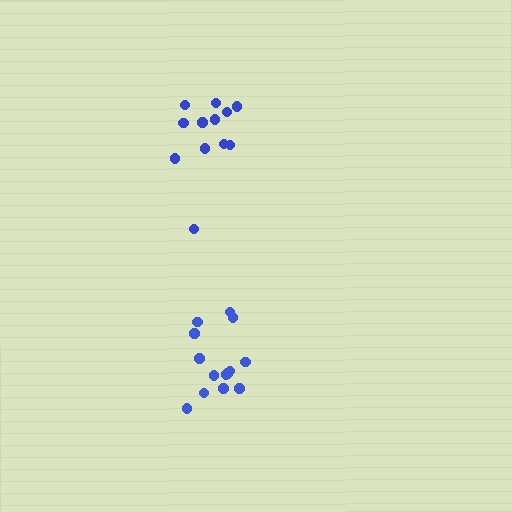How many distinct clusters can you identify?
There are 2 distinct clusters.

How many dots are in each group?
Group 1: 14 dots, Group 2: 12 dots (26 total).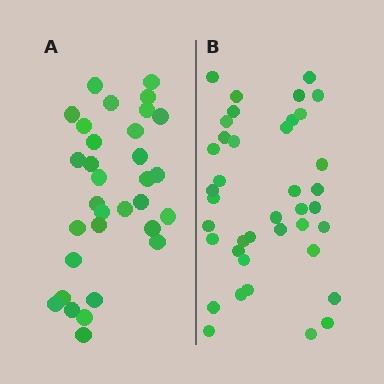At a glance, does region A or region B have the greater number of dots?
Region B (the right region) has more dots.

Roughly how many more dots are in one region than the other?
Region B has roughly 8 or so more dots than region A.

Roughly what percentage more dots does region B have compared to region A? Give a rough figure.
About 20% more.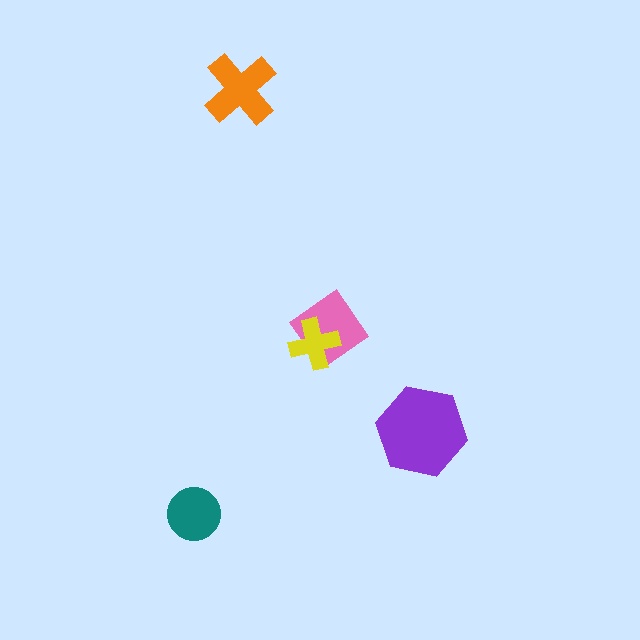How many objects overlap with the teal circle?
0 objects overlap with the teal circle.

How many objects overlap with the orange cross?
0 objects overlap with the orange cross.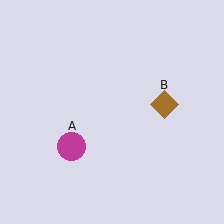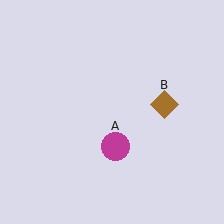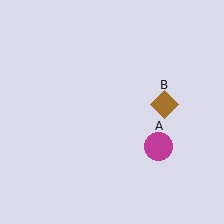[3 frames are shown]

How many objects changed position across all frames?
1 object changed position: magenta circle (object A).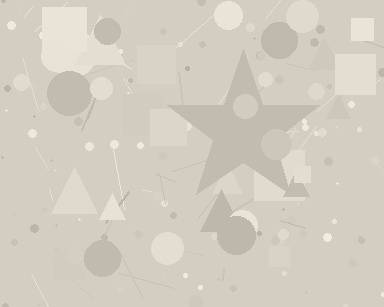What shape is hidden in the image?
A star is hidden in the image.